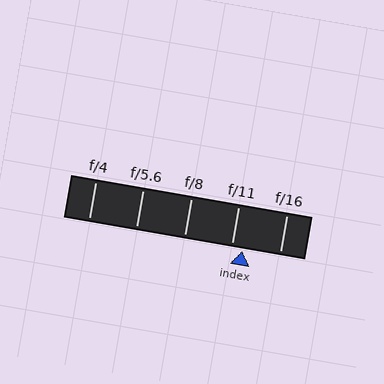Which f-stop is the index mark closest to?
The index mark is closest to f/11.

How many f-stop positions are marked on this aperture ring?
There are 5 f-stop positions marked.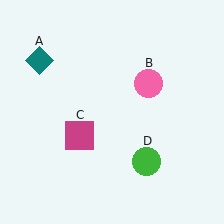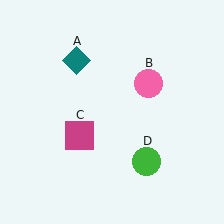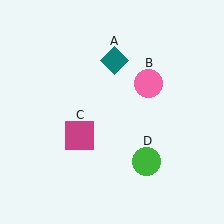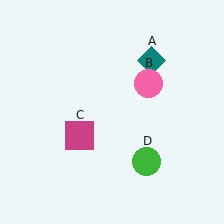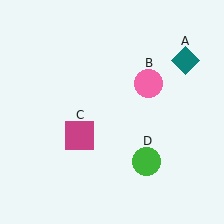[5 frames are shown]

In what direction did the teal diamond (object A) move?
The teal diamond (object A) moved right.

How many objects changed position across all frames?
1 object changed position: teal diamond (object A).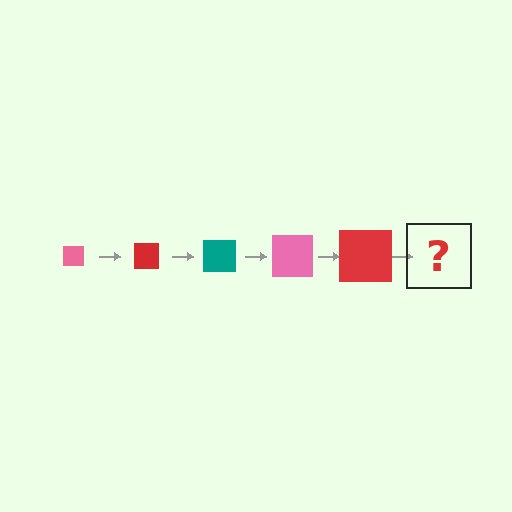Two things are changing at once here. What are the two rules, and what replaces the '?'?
The two rules are that the square grows larger each step and the color cycles through pink, red, and teal. The '?' should be a teal square, larger than the previous one.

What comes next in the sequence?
The next element should be a teal square, larger than the previous one.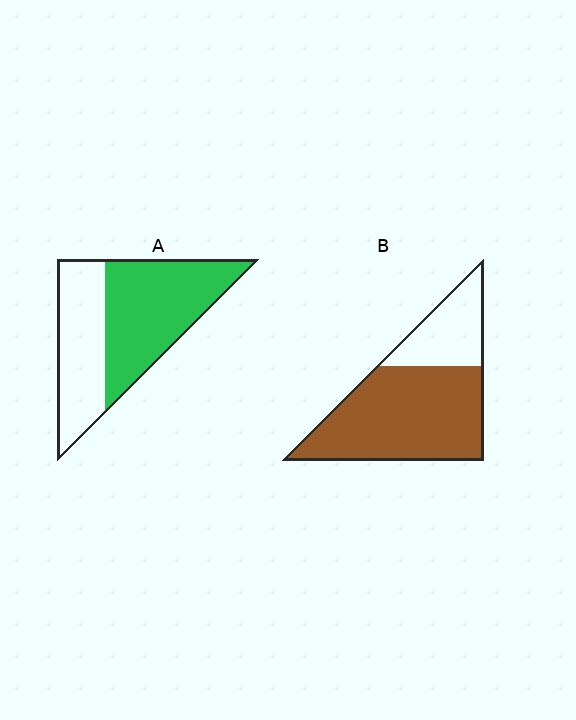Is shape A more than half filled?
Yes.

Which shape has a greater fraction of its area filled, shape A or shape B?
Shape B.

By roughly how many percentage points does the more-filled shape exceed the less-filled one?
By roughly 15 percentage points (B over A).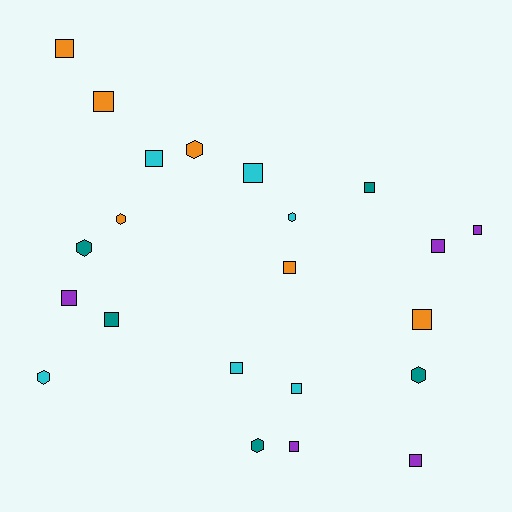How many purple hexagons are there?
There are no purple hexagons.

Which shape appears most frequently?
Square, with 15 objects.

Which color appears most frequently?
Orange, with 6 objects.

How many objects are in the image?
There are 22 objects.